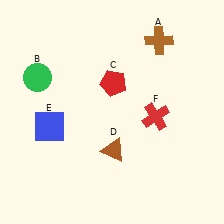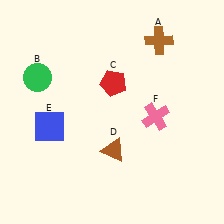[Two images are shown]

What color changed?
The cross (F) changed from red in Image 1 to pink in Image 2.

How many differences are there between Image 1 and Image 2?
There is 1 difference between the two images.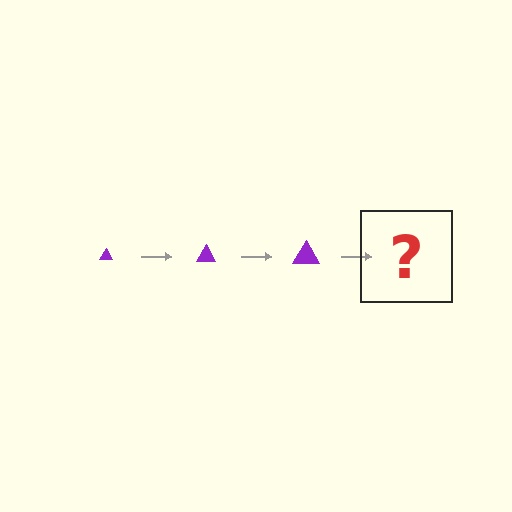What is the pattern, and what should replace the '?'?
The pattern is that the triangle gets progressively larger each step. The '?' should be a purple triangle, larger than the previous one.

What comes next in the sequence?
The next element should be a purple triangle, larger than the previous one.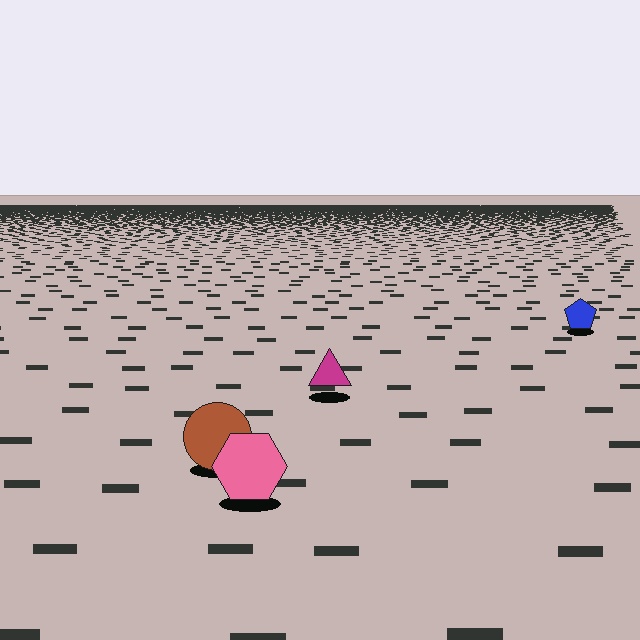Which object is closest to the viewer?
The pink hexagon is closest. The texture marks near it are larger and more spread out.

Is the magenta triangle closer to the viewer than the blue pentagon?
Yes. The magenta triangle is closer — you can tell from the texture gradient: the ground texture is coarser near it.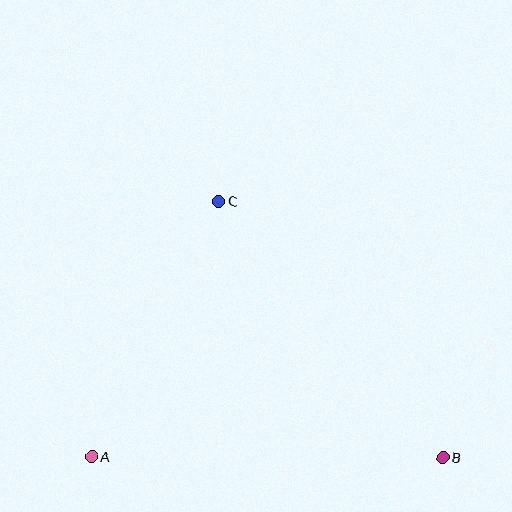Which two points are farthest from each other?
Points A and B are farthest from each other.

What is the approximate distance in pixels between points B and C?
The distance between B and C is approximately 340 pixels.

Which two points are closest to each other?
Points A and C are closest to each other.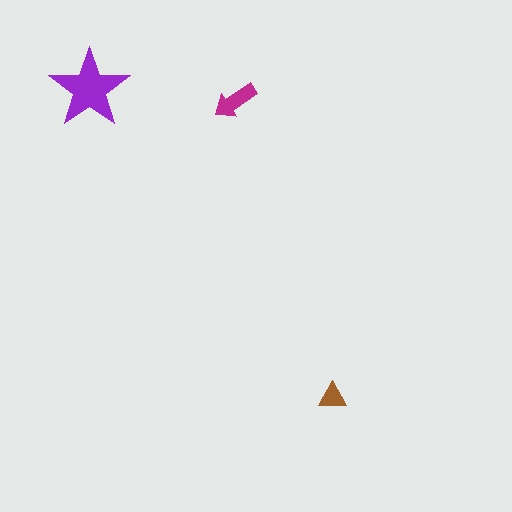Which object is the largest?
The purple star.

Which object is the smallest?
The brown triangle.